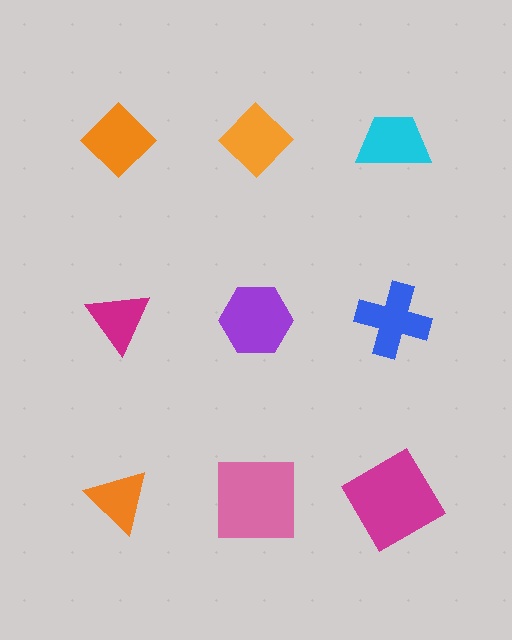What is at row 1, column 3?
A cyan trapezoid.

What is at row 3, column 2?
A pink square.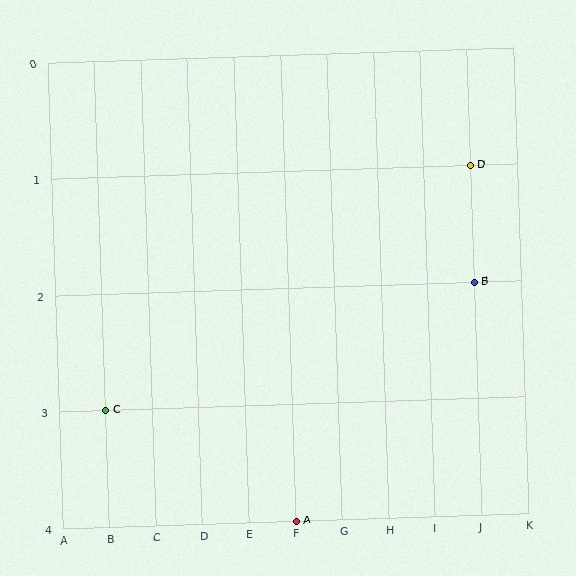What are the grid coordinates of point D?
Point D is at grid coordinates (J, 1).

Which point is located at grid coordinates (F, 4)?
Point A is at (F, 4).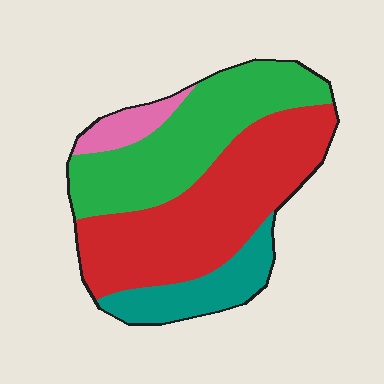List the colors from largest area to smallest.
From largest to smallest: red, green, teal, pink.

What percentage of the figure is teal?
Teal covers about 15% of the figure.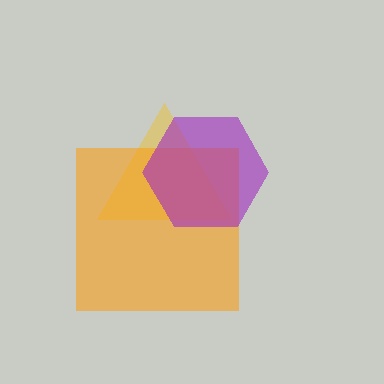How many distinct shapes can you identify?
There are 3 distinct shapes: a yellow triangle, an orange square, a purple hexagon.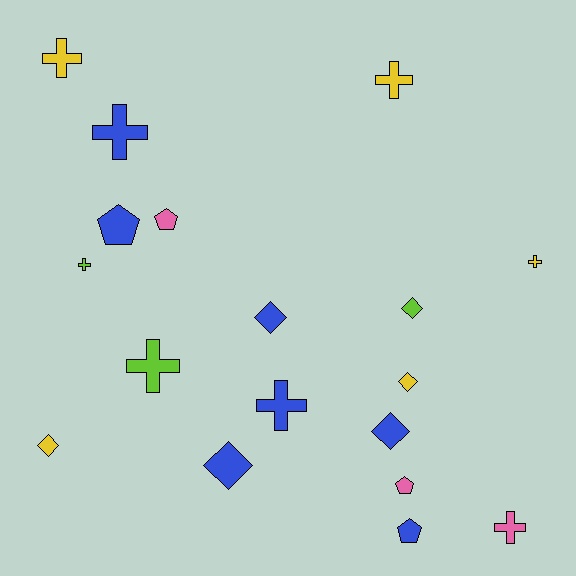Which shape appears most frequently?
Cross, with 8 objects.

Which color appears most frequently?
Blue, with 7 objects.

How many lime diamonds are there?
There is 1 lime diamond.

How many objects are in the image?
There are 18 objects.